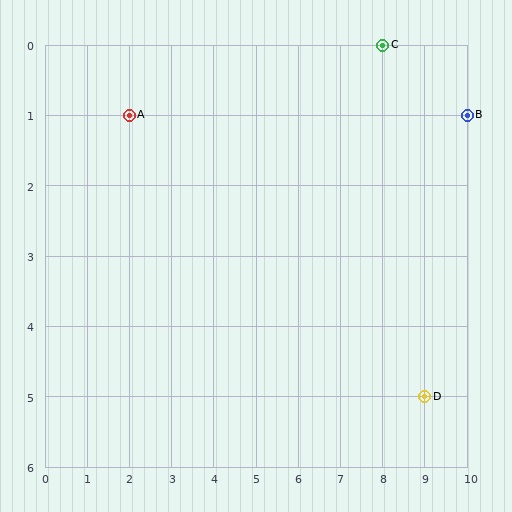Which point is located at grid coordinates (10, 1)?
Point B is at (10, 1).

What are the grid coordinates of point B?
Point B is at grid coordinates (10, 1).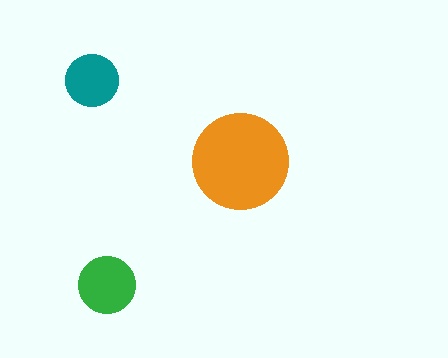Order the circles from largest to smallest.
the orange one, the green one, the teal one.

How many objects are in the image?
There are 3 objects in the image.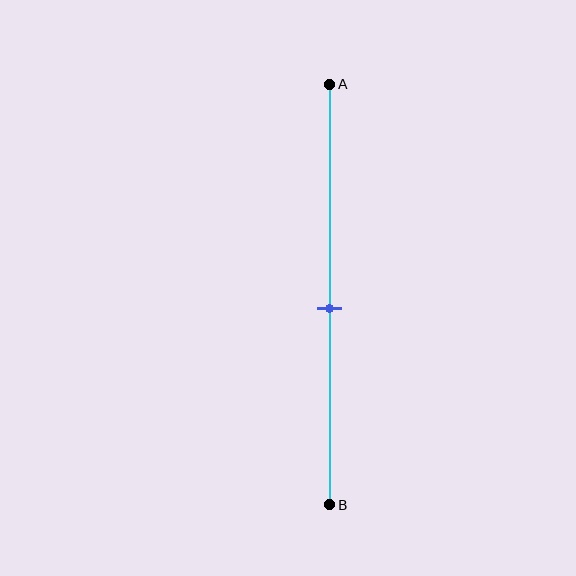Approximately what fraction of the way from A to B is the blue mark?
The blue mark is approximately 55% of the way from A to B.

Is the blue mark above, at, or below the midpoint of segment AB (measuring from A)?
The blue mark is below the midpoint of segment AB.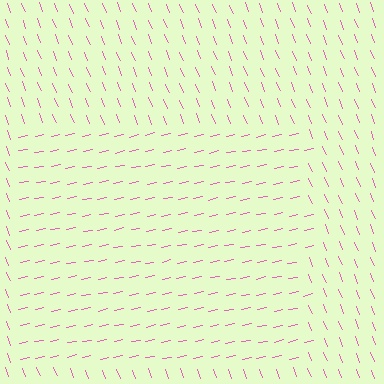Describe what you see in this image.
The image is filled with small pink line segments. A rectangle region in the image has lines oriented differently from the surrounding lines, creating a visible texture boundary.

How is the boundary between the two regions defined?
The boundary is defined purely by a change in line orientation (approximately 80 degrees difference). All lines are the same color and thickness.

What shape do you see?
I see a rectangle.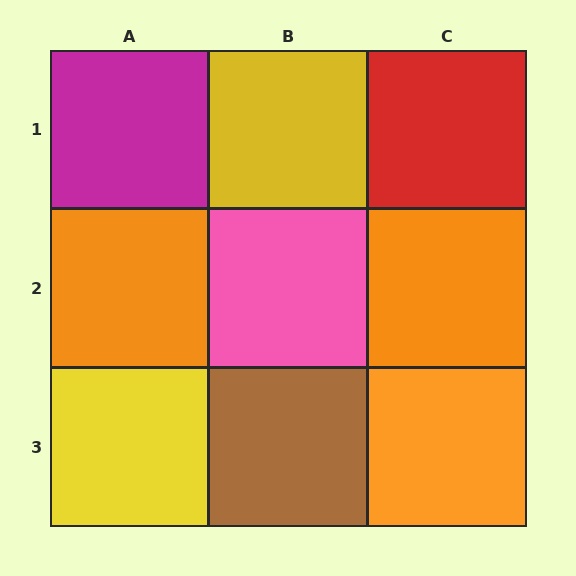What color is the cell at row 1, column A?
Magenta.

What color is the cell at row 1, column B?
Yellow.